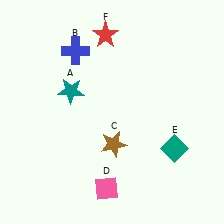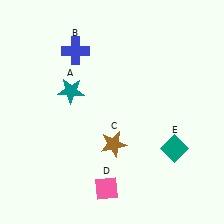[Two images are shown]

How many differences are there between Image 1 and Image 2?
There is 1 difference between the two images.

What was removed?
The red star (F) was removed in Image 2.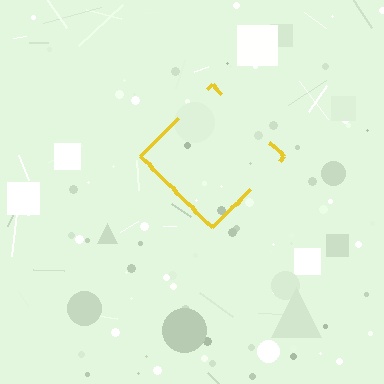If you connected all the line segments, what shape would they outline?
They would outline a diamond.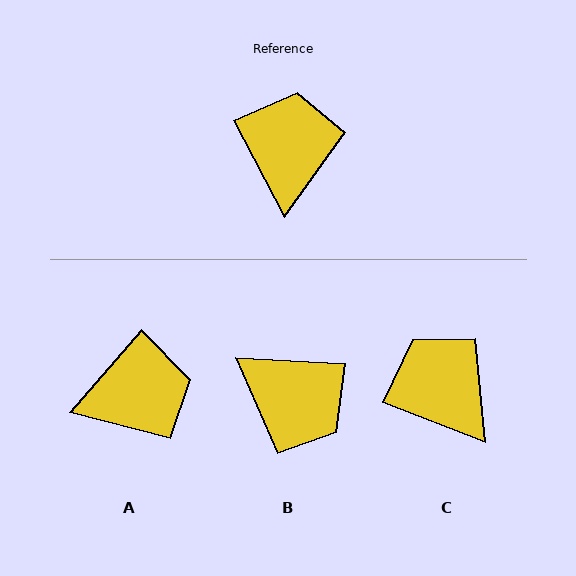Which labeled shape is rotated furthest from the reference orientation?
B, about 120 degrees away.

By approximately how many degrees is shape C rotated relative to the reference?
Approximately 41 degrees counter-clockwise.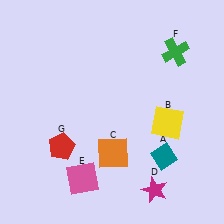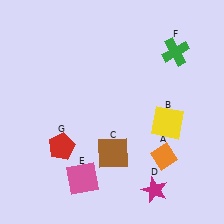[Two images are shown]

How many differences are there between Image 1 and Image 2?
There are 2 differences between the two images.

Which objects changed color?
A changed from teal to orange. C changed from orange to brown.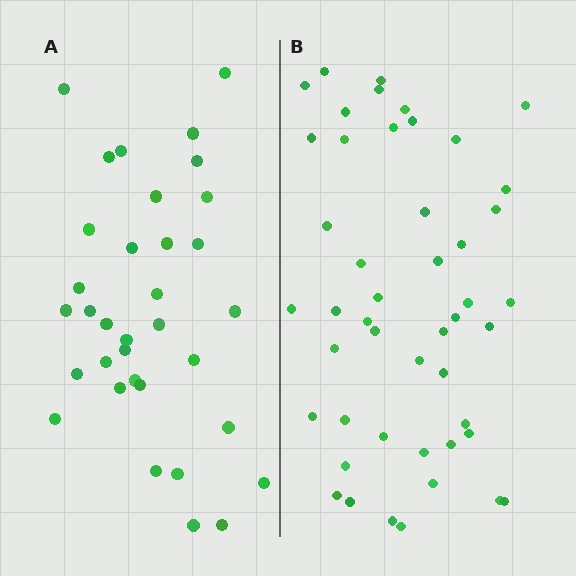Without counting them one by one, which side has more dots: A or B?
Region B (the right region) has more dots.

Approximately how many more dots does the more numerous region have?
Region B has approximately 15 more dots than region A.